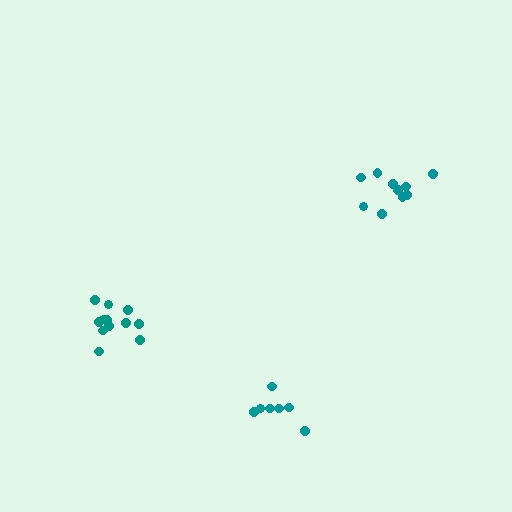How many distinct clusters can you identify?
There are 3 distinct clusters.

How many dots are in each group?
Group 1: 7 dots, Group 2: 10 dots, Group 3: 12 dots (29 total).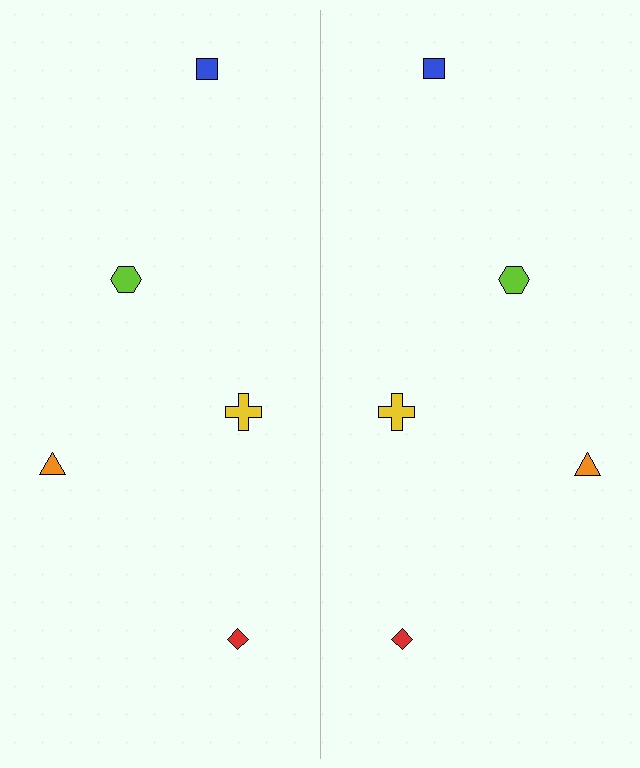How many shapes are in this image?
There are 10 shapes in this image.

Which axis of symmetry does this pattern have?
The pattern has a vertical axis of symmetry running through the center of the image.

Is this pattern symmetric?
Yes, this pattern has bilateral (reflection) symmetry.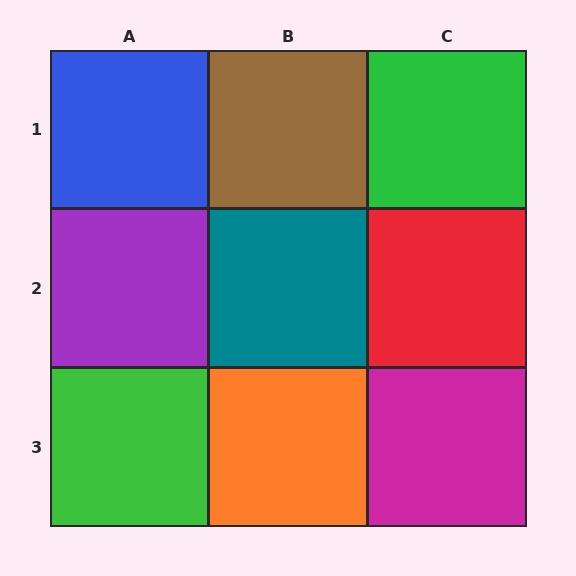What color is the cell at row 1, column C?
Green.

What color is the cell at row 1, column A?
Blue.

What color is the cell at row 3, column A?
Green.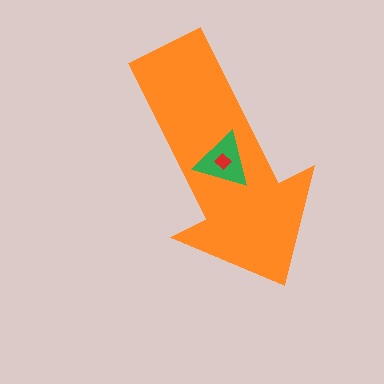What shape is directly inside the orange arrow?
The green triangle.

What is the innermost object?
The red diamond.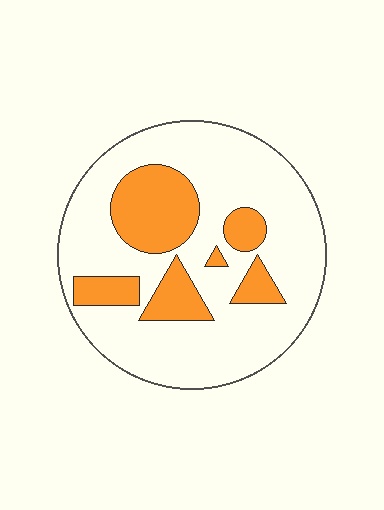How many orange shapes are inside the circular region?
6.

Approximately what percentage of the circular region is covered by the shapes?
Approximately 25%.